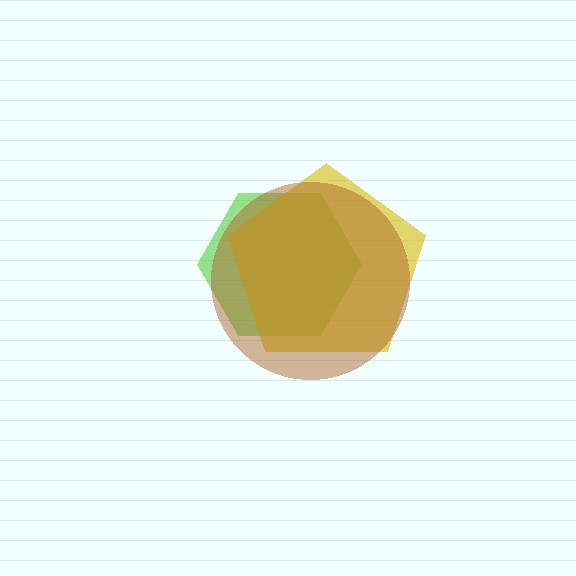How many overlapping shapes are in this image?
There are 3 overlapping shapes in the image.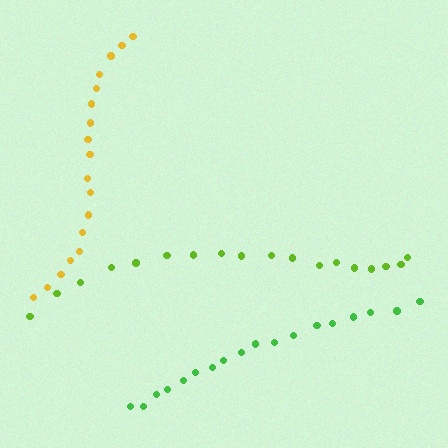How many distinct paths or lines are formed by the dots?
There are 3 distinct paths.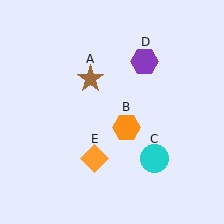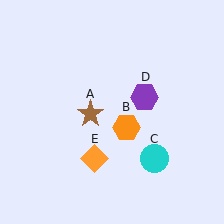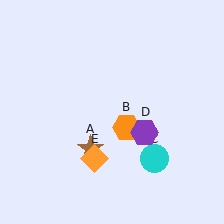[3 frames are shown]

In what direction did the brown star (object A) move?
The brown star (object A) moved down.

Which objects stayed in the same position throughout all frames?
Orange hexagon (object B) and cyan circle (object C) and orange diamond (object E) remained stationary.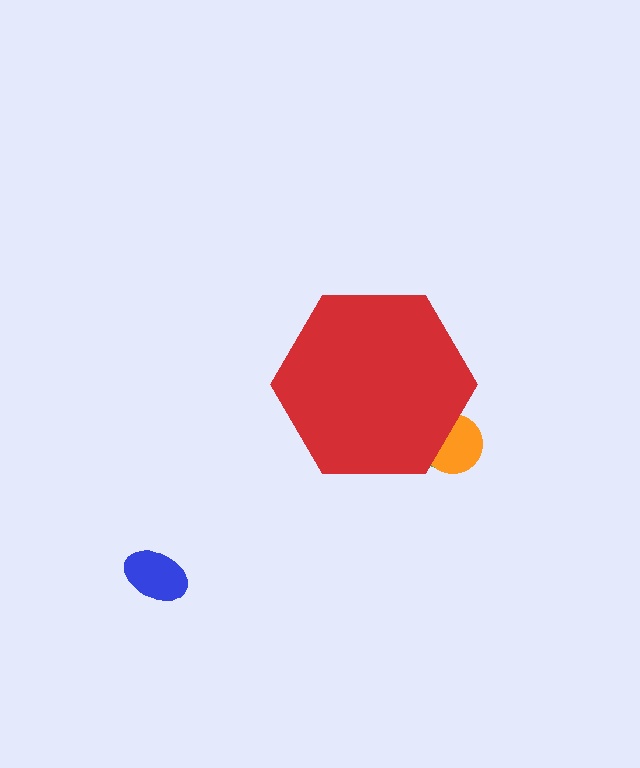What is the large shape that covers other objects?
A red hexagon.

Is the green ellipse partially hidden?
Yes, the green ellipse is partially hidden behind the red hexagon.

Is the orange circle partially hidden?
Yes, the orange circle is partially hidden behind the red hexagon.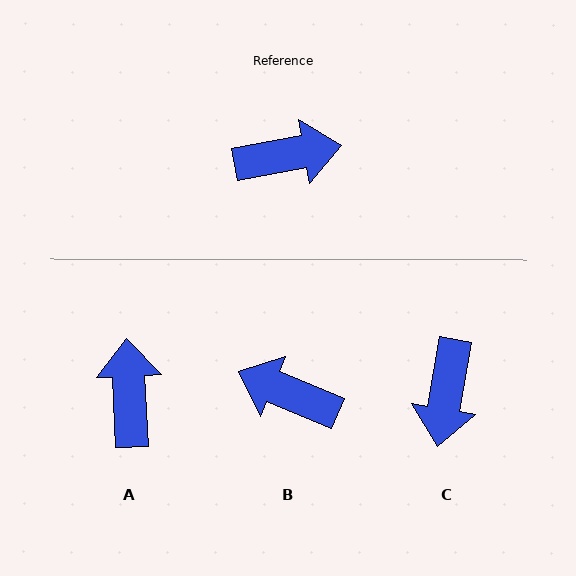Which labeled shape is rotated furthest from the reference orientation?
B, about 147 degrees away.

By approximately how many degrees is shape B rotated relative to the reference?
Approximately 147 degrees counter-clockwise.